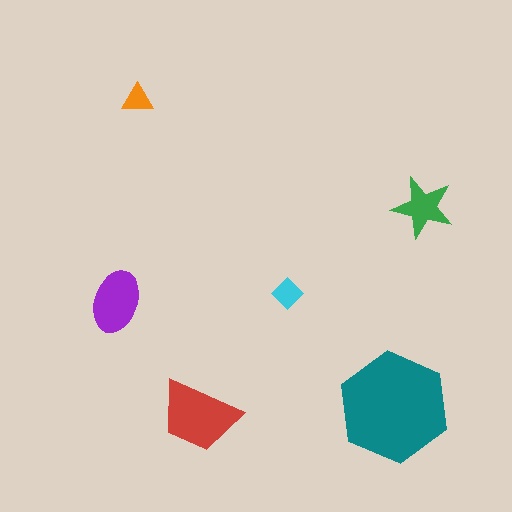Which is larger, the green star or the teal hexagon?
The teal hexagon.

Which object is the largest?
The teal hexagon.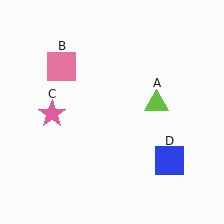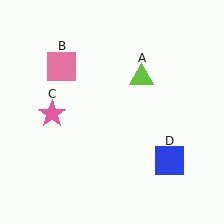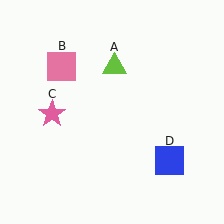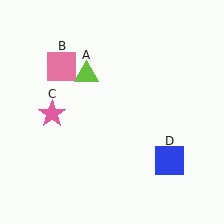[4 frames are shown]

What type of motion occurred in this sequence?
The lime triangle (object A) rotated counterclockwise around the center of the scene.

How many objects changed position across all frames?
1 object changed position: lime triangle (object A).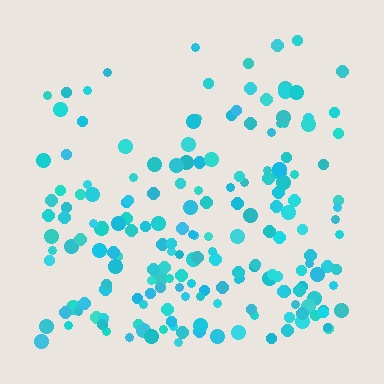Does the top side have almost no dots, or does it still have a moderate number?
Still a moderate number, just noticeably fewer than the bottom.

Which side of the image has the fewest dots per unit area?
The top.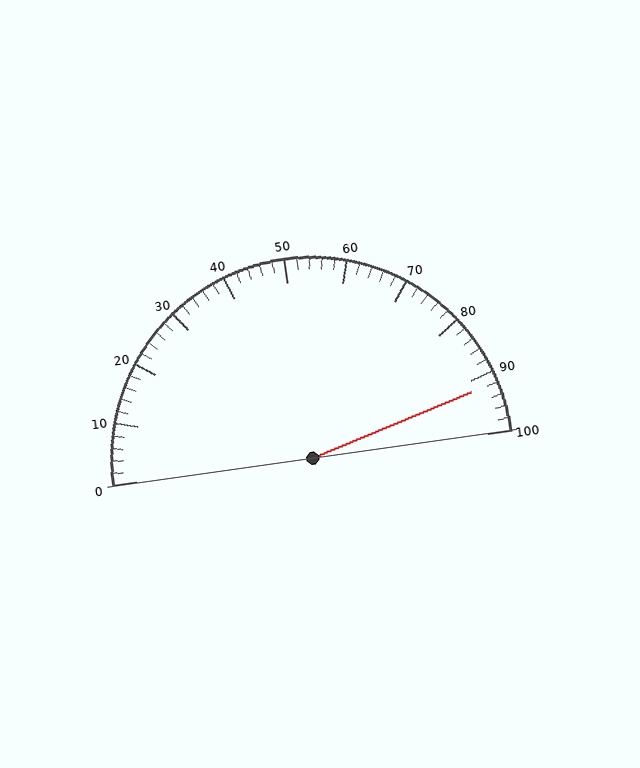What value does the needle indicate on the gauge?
The needle indicates approximately 92.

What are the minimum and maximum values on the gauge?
The gauge ranges from 0 to 100.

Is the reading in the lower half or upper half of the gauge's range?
The reading is in the upper half of the range (0 to 100).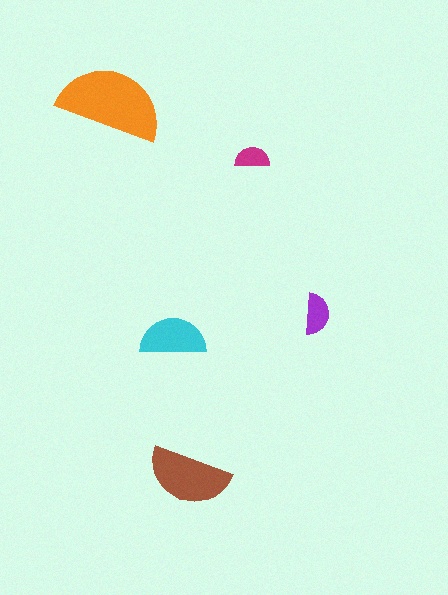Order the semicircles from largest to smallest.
the orange one, the brown one, the cyan one, the purple one, the magenta one.